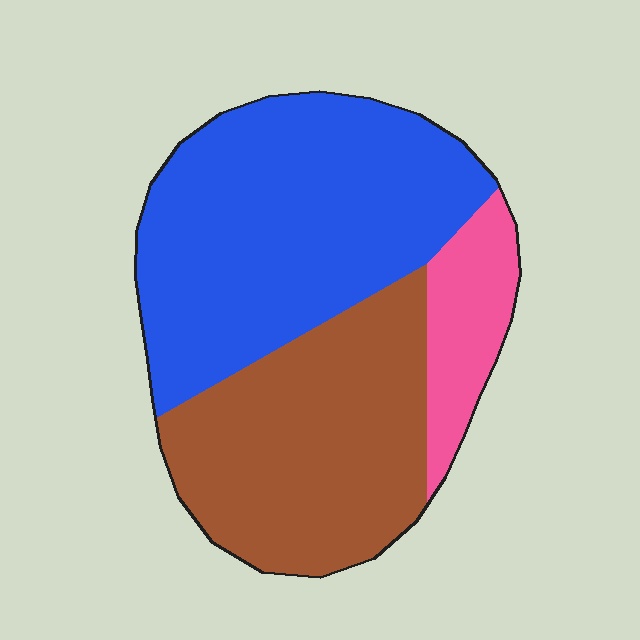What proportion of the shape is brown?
Brown takes up about three eighths (3/8) of the shape.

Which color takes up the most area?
Blue, at roughly 50%.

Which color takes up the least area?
Pink, at roughly 10%.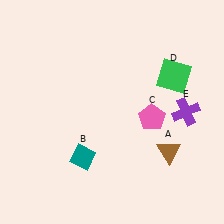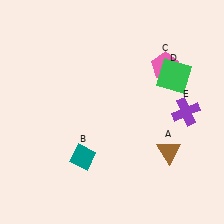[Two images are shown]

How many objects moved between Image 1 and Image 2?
1 object moved between the two images.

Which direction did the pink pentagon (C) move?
The pink pentagon (C) moved up.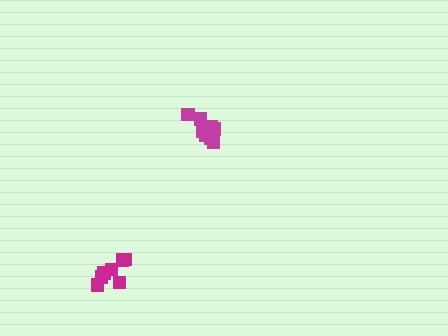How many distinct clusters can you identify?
There are 2 distinct clusters.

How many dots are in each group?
Group 1: 8 dots, Group 2: 7 dots (15 total).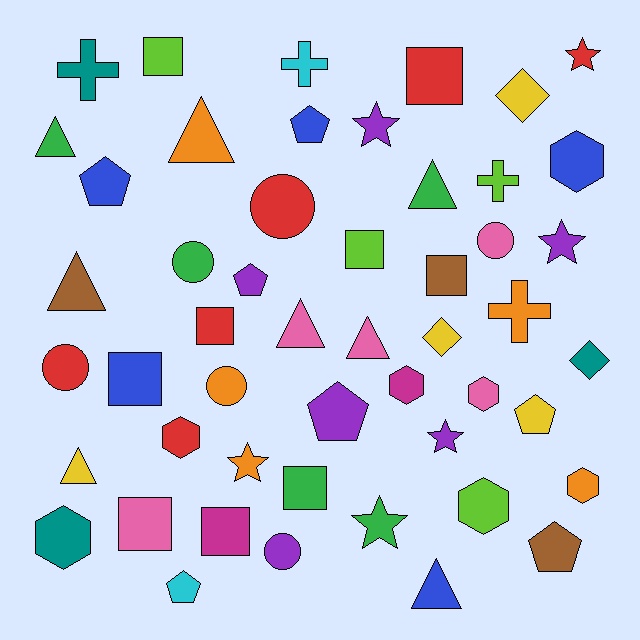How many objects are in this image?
There are 50 objects.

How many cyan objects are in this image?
There are 2 cyan objects.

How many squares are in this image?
There are 9 squares.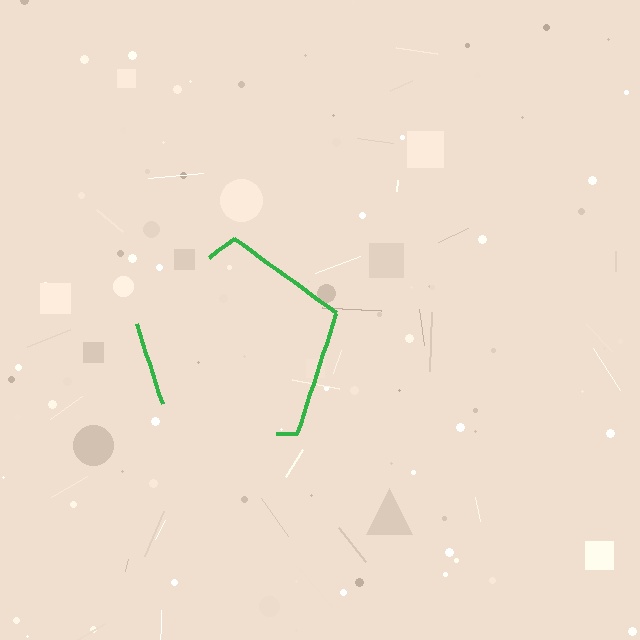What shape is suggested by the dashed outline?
The dashed outline suggests a pentagon.